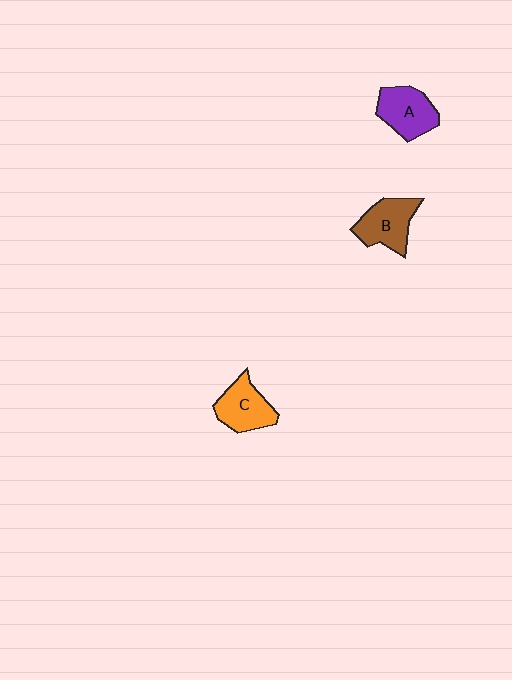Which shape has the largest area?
Shape B (brown).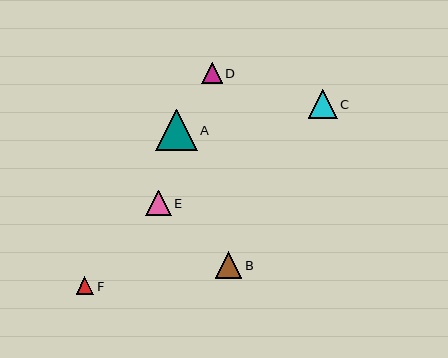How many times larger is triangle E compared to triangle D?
Triangle E is approximately 1.2 times the size of triangle D.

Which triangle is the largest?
Triangle A is the largest with a size of approximately 42 pixels.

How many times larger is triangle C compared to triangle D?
Triangle C is approximately 1.4 times the size of triangle D.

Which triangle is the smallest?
Triangle F is the smallest with a size of approximately 18 pixels.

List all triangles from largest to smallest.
From largest to smallest: A, C, B, E, D, F.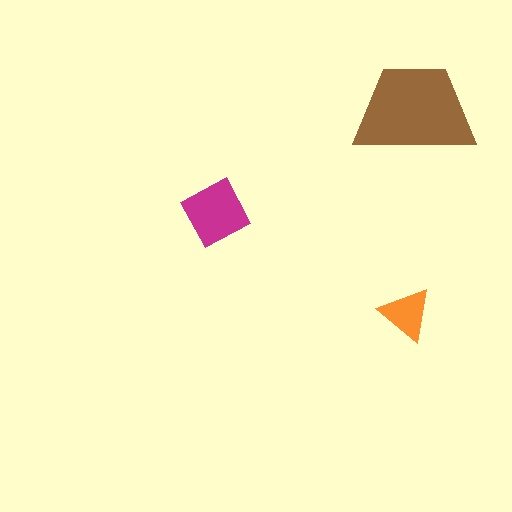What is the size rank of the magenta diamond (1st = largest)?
2nd.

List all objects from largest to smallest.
The brown trapezoid, the magenta diamond, the orange triangle.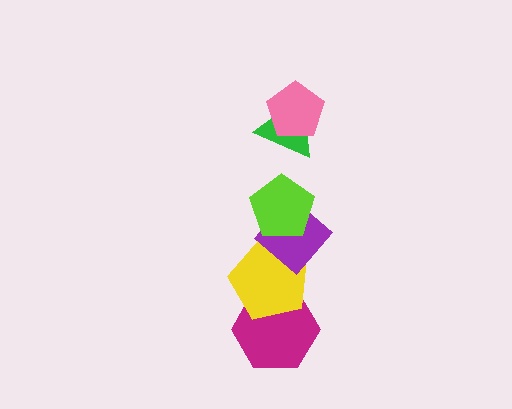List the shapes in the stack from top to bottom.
From top to bottom: the pink pentagon, the green triangle, the lime pentagon, the purple diamond, the yellow pentagon, the magenta hexagon.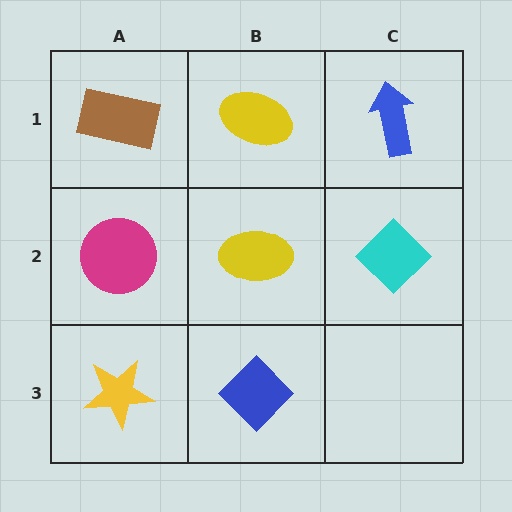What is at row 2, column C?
A cyan diamond.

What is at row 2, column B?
A yellow ellipse.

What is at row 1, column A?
A brown rectangle.